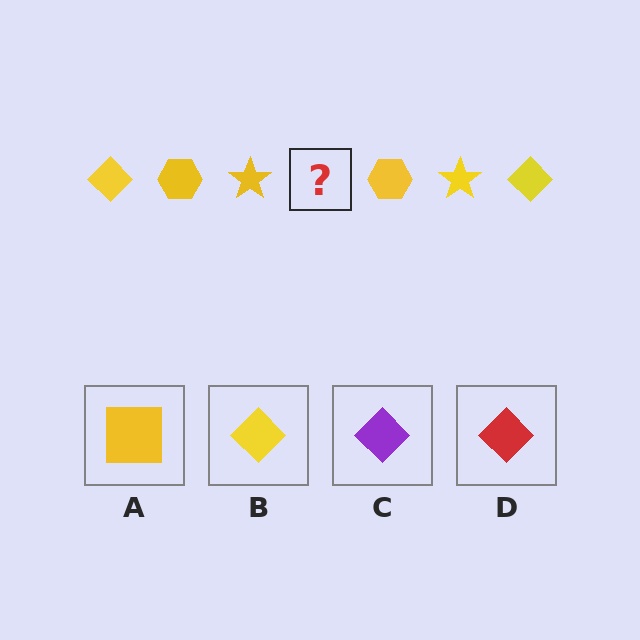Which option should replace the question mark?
Option B.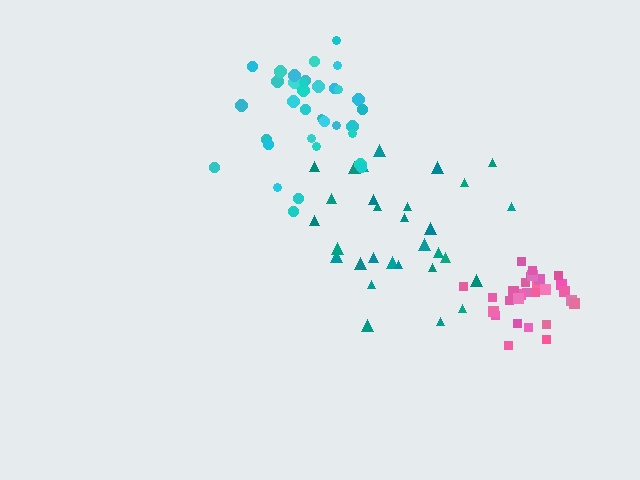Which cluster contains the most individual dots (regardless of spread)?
Cyan (34).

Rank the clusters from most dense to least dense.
pink, cyan, teal.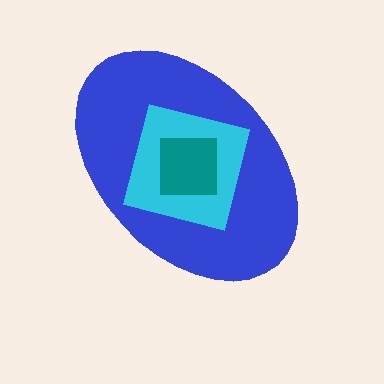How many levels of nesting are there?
3.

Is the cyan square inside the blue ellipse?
Yes.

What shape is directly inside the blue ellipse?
The cyan square.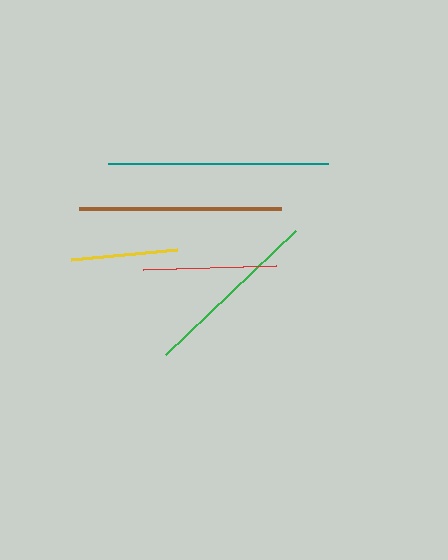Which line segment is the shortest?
The yellow line is the shortest at approximately 107 pixels.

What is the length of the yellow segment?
The yellow segment is approximately 107 pixels long.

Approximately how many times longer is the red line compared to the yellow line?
The red line is approximately 1.2 times the length of the yellow line.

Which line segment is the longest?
The teal line is the longest at approximately 220 pixels.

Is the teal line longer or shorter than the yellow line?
The teal line is longer than the yellow line.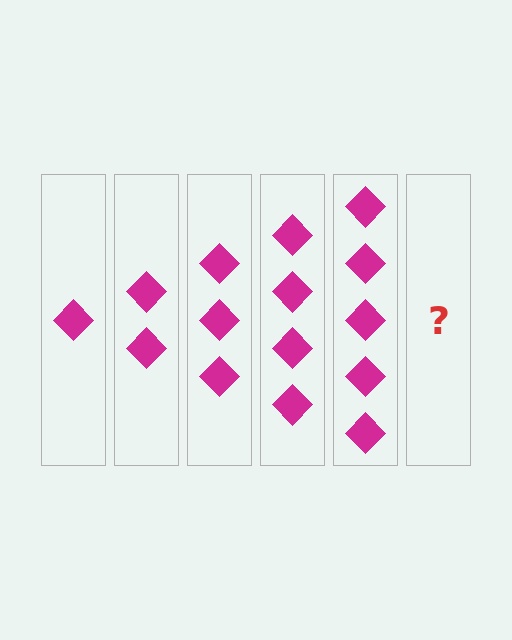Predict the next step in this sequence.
The next step is 6 diamonds.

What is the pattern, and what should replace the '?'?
The pattern is that each step adds one more diamond. The '?' should be 6 diamonds.